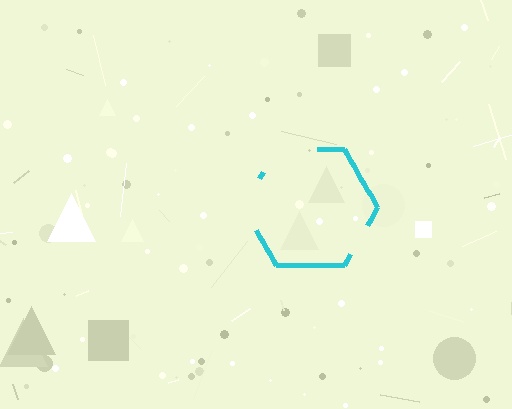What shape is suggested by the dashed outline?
The dashed outline suggests a hexagon.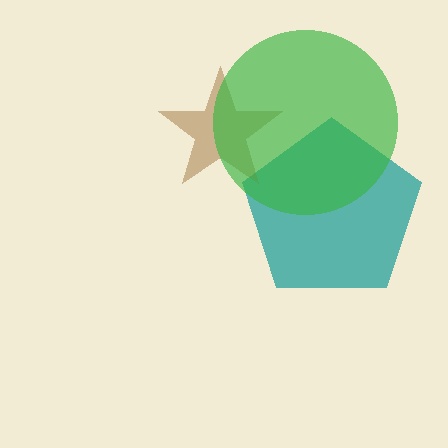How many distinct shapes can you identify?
There are 3 distinct shapes: a teal pentagon, a brown star, a green circle.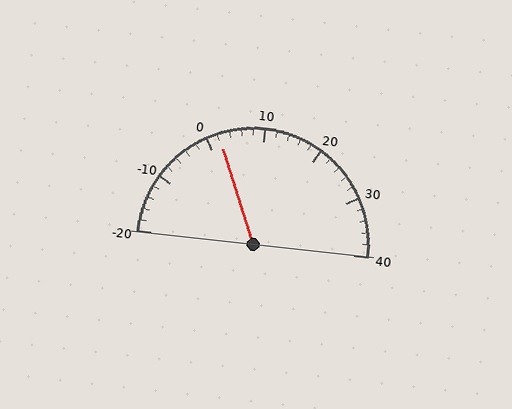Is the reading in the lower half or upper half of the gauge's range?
The reading is in the lower half of the range (-20 to 40).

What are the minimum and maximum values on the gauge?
The gauge ranges from -20 to 40.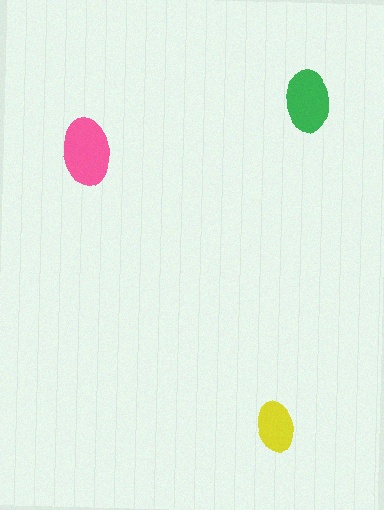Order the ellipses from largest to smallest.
the pink one, the green one, the yellow one.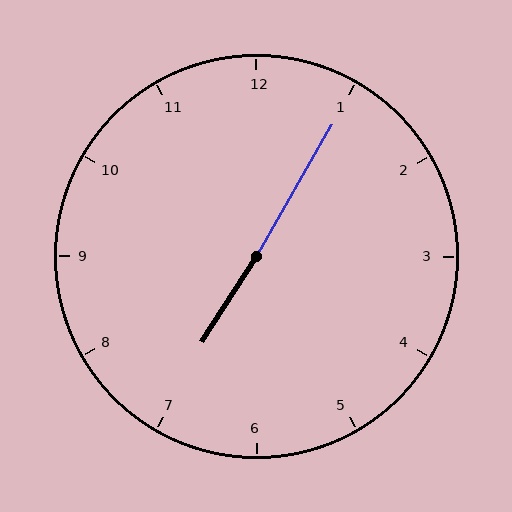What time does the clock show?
7:05.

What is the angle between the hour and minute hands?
Approximately 178 degrees.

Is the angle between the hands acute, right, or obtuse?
It is obtuse.